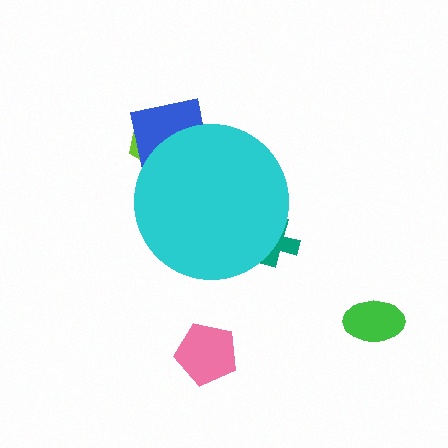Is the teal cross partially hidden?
Yes, the teal cross is partially hidden behind the cyan circle.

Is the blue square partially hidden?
Yes, the blue square is partially hidden behind the cyan circle.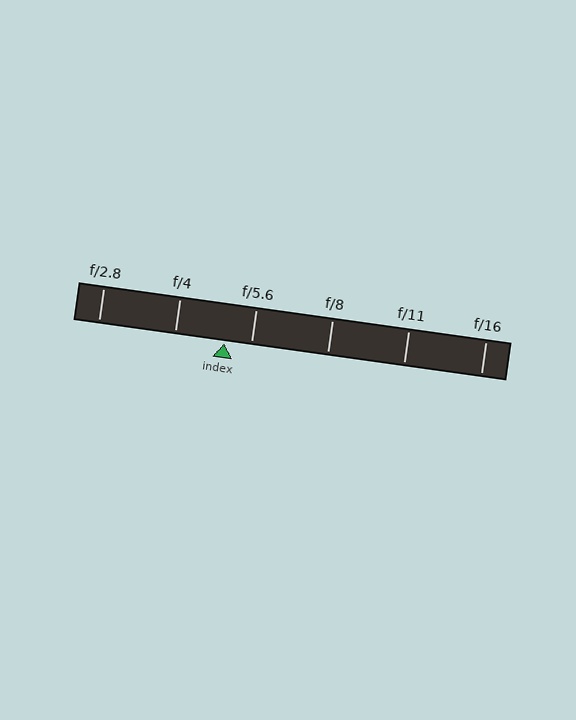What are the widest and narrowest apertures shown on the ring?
The widest aperture shown is f/2.8 and the narrowest is f/16.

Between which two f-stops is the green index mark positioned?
The index mark is between f/4 and f/5.6.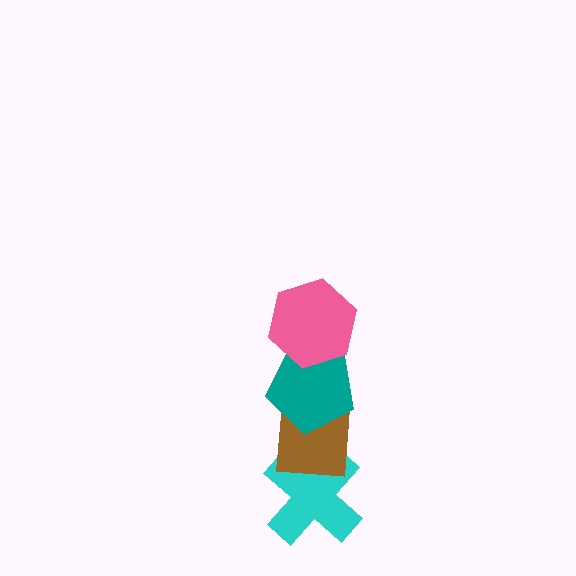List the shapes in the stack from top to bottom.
From top to bottom: the pink hexagon, the teal pentagon, the brown square, the cyan cross.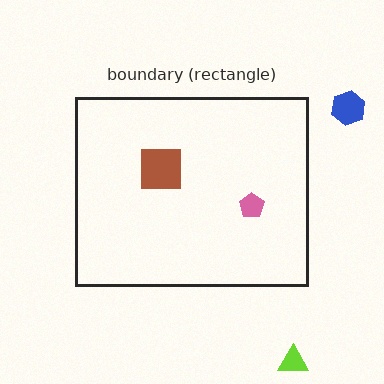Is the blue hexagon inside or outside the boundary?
Outside.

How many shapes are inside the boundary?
2 inside, 2 outside.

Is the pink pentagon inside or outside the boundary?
Inside.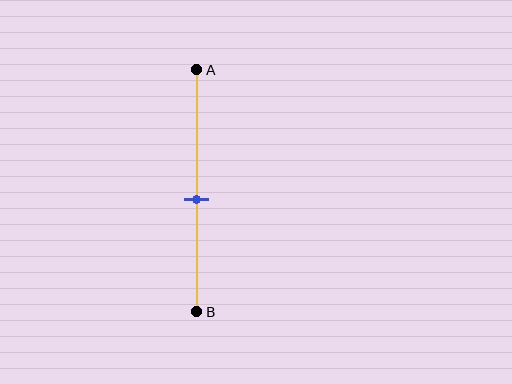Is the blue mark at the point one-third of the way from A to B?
No, the mark is at about 55% from A, not at the 33% one-third point.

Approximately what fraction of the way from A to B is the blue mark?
The blue mark is approximately 55% of the way from A to B.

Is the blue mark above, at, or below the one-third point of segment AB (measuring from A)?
The blue mark is below the one-third point of segment AB.